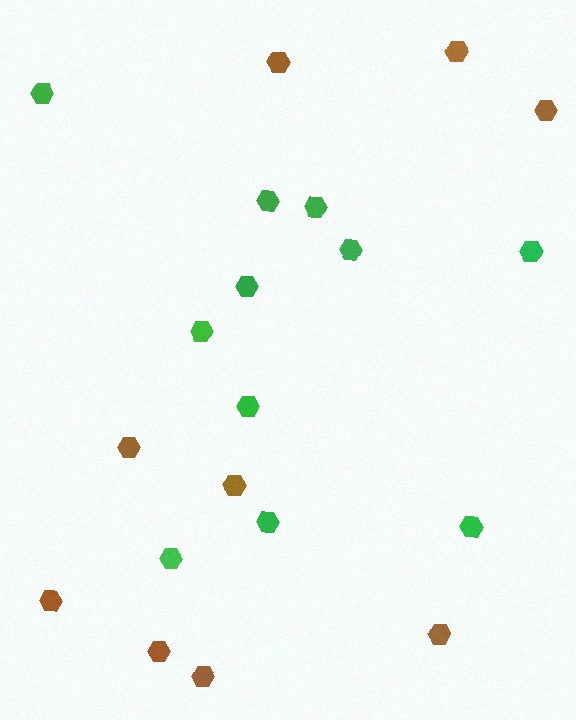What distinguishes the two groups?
There are 2 groups: one group of green hexagons (11) and one group of brown hexagons (9).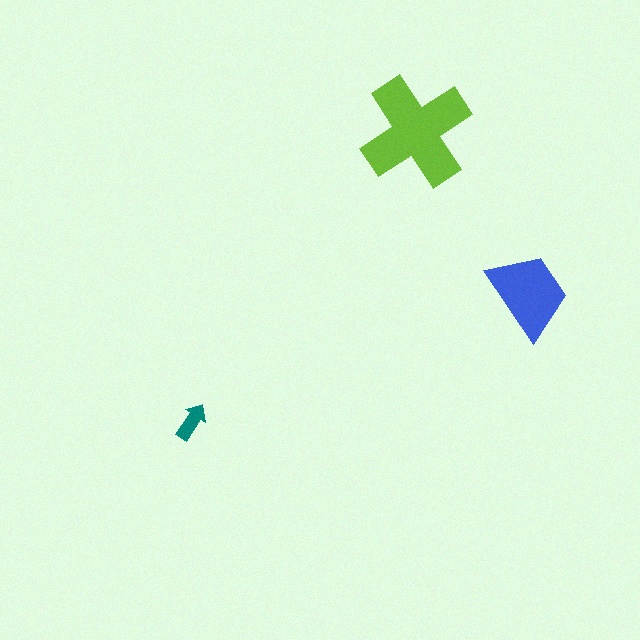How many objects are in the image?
There are 3 objects in the image.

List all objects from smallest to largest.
The teal arrow, the blue trapezoid, the lime cross.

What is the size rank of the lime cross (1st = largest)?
1st.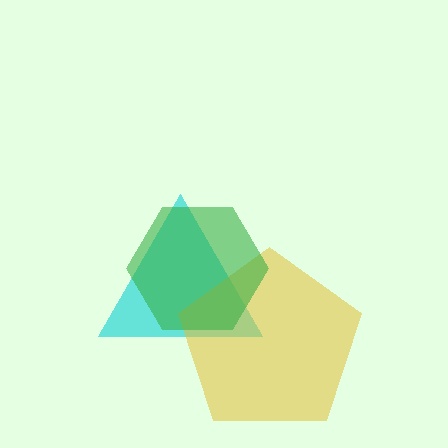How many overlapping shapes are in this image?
There are 3 overlapping shapes in the image.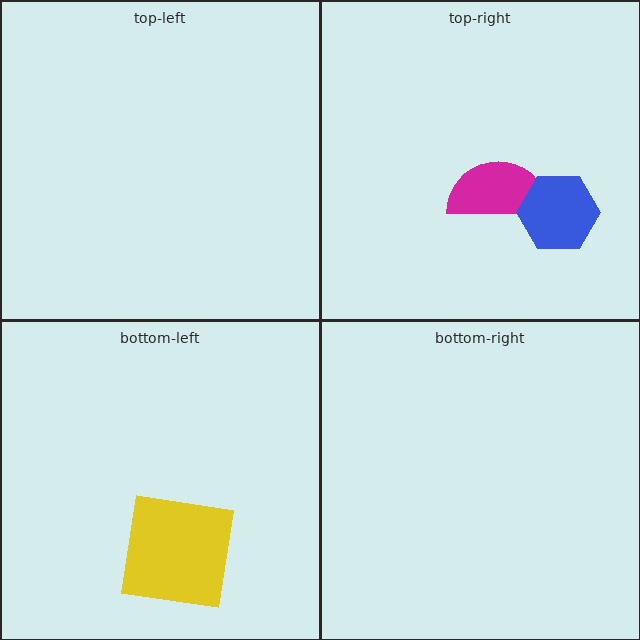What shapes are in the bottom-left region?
The yellow square.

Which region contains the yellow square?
The bottom-left region.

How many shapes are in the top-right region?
2.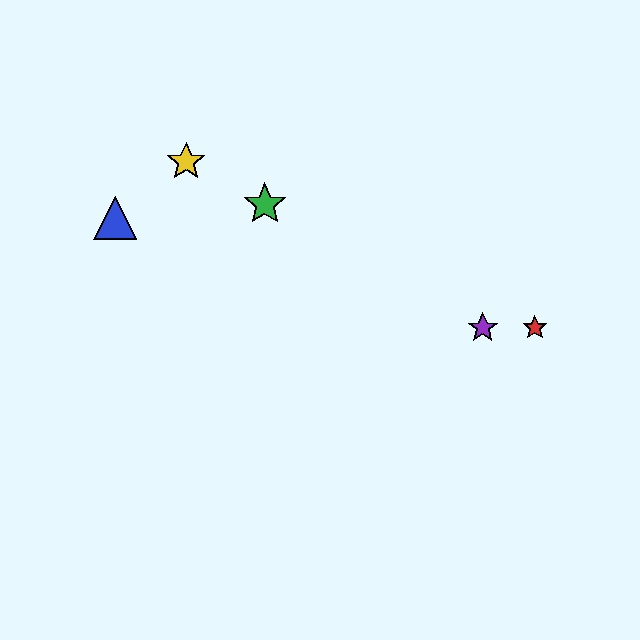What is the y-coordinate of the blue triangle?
The blue triangle is at y≈218.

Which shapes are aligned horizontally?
The red star, the purple star are aligned horizontally.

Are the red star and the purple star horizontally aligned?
Yes, both are at y≈328.